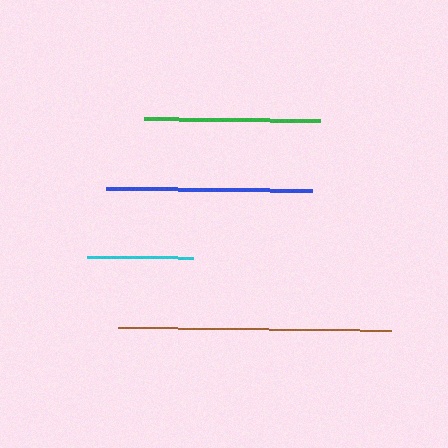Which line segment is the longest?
The brown line is the longest at approximately 273 pixels.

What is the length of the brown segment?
The brown segment is approximately 273 pixels long.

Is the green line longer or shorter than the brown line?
The brown line is longer than the green line.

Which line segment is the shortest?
The cyan line is the shortest at approximately 107 pixels.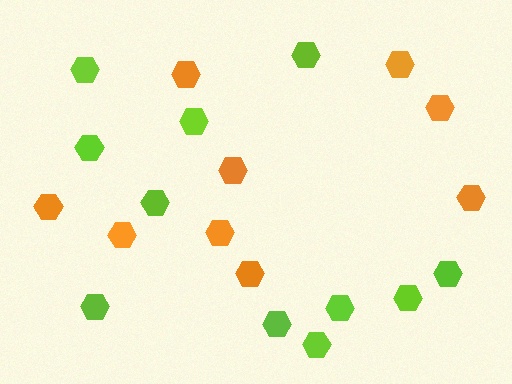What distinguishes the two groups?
There are 2 groups: one group of orange hexagons (9) and one group of lime hexagons (11).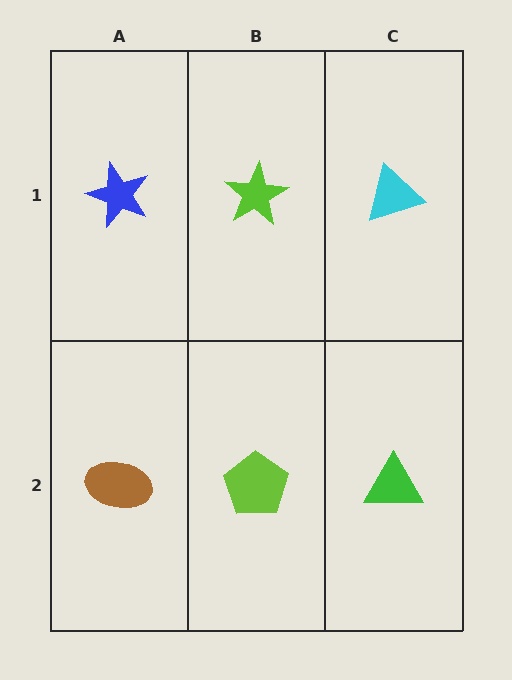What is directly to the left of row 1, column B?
A blue star.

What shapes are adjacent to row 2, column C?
A cyan triangle (row 1, column C), a lime pentagon (row 2, column B).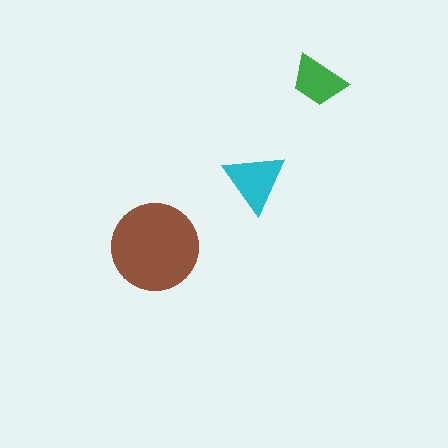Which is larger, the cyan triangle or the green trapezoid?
The cyan triangle.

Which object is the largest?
The brown circle.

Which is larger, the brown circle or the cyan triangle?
The brown circle.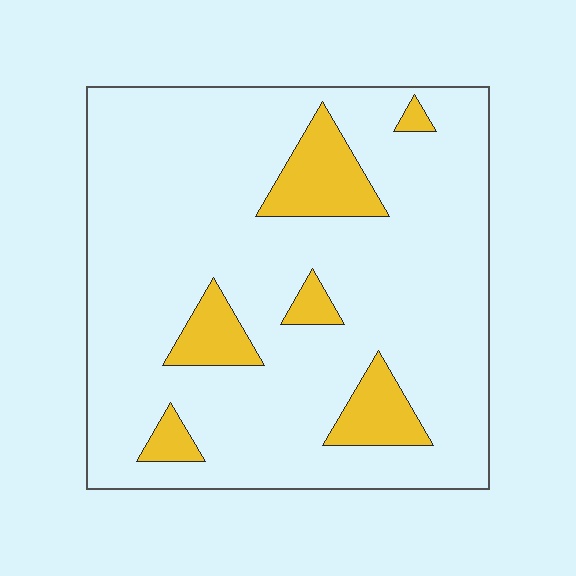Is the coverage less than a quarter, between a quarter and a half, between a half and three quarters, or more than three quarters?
Less than a quarter.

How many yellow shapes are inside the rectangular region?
6.